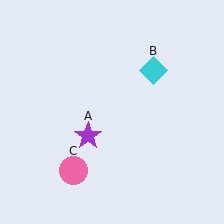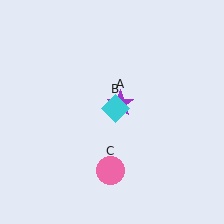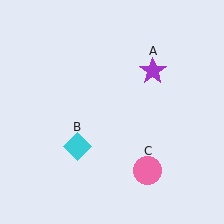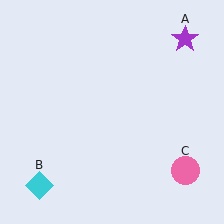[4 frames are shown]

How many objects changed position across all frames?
3 objects changed position: purple star (object A), cyan diamond (object B), pink circle (object C).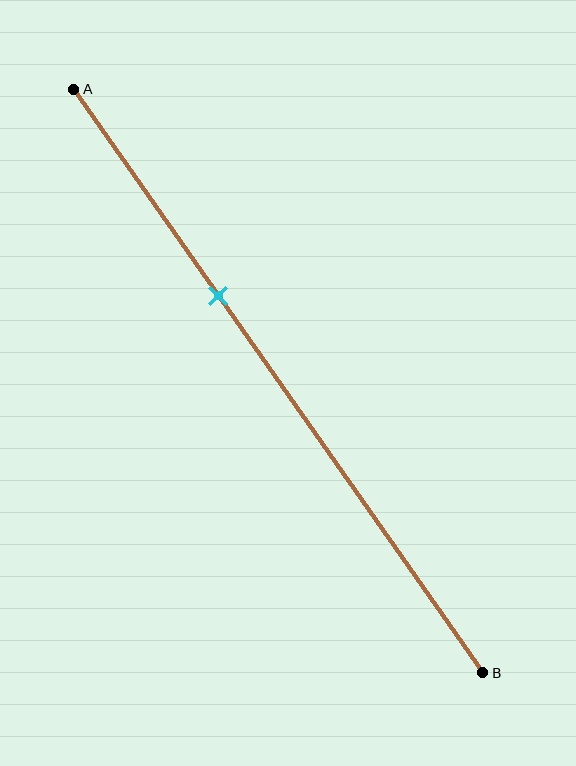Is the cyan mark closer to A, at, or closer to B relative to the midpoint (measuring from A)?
The cyan mark is closer to point A than the midpoint of segment AB.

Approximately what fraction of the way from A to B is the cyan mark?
The cyan mark is approximately 35% of the way from A to B.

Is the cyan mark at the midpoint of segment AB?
No, the mark is at about 35% from A, not at the 50% midpoint.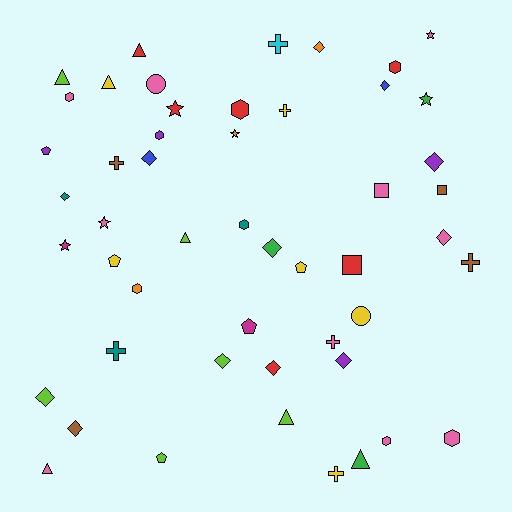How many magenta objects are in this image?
There are 2 magenta objects.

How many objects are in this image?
There are 50 objects.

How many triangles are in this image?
There are 7 triangles.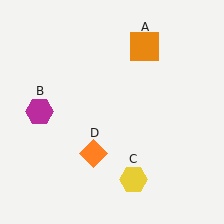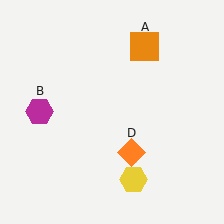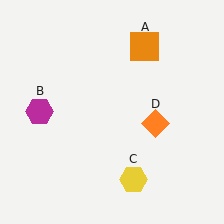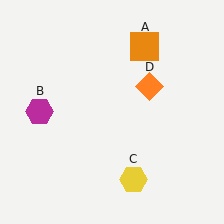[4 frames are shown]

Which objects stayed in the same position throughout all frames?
Orange square (object A) and magenta hexagon (object B) and yellow hexagon (object C) remained stationary.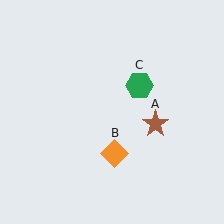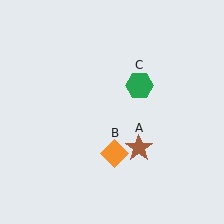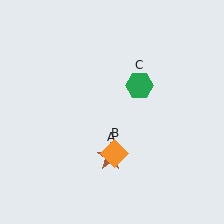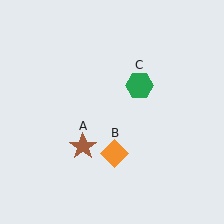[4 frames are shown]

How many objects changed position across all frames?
1 object changed position: brown star (object A).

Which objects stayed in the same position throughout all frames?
Orange diamond (object B) and green hexagon (object C) remained stationary.